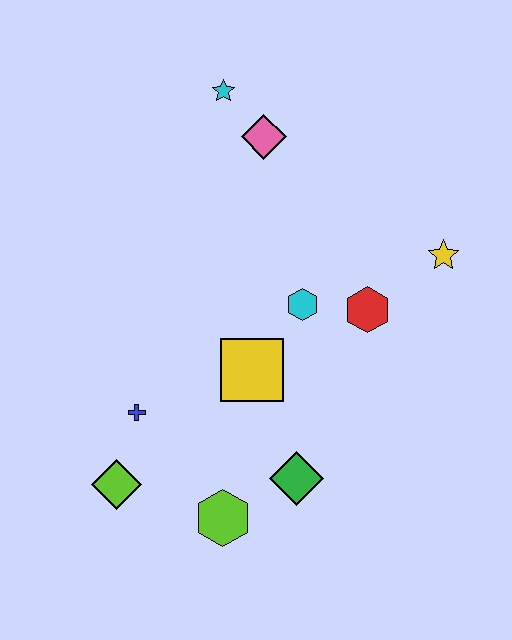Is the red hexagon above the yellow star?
No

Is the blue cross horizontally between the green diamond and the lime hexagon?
No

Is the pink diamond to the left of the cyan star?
No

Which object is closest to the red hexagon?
The cyan hexagon is closest to the red hexagon.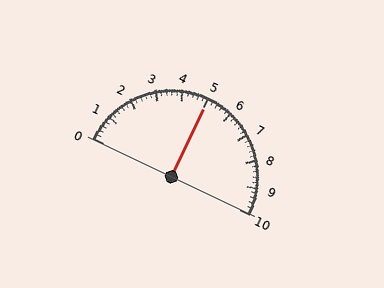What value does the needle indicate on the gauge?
The needle indicates approximately 5.0.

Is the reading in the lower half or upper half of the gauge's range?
The reading is in the upper half of the range (0 to 10).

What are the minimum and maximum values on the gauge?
The gauge ranges from 0 to 10.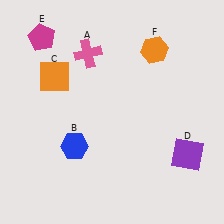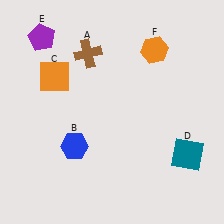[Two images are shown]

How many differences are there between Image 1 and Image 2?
There are 3 differences between the two images.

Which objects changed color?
A changed from pink to brown. D changed from purple to teal. E changed from magenta to purple.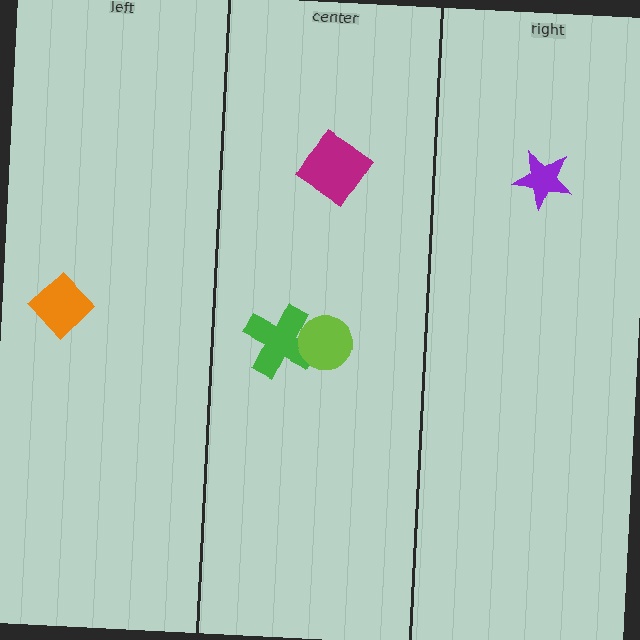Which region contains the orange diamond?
The left region.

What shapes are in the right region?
The purple star.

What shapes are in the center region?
The magenta diamond, the green cross, the lime circle.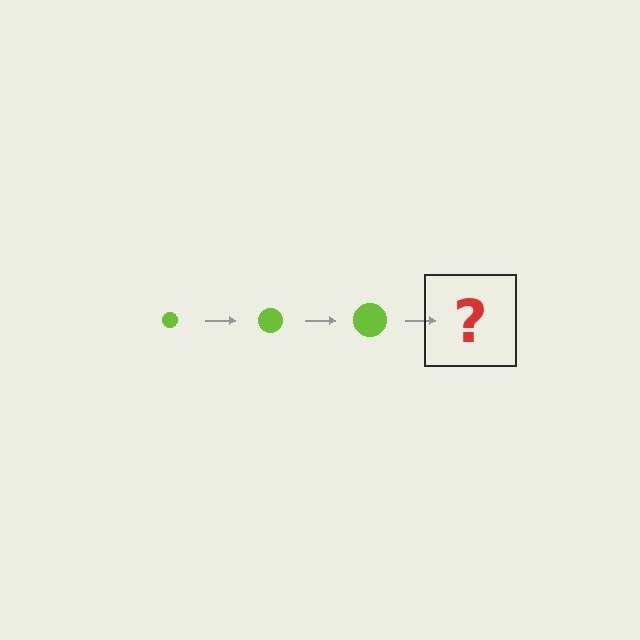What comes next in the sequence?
The next element should be a lime circle, larger than the previous one.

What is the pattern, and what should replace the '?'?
The pattern is that the circle gets progressively larger each step. The '?' should be a lime circle, larger than the previous one.